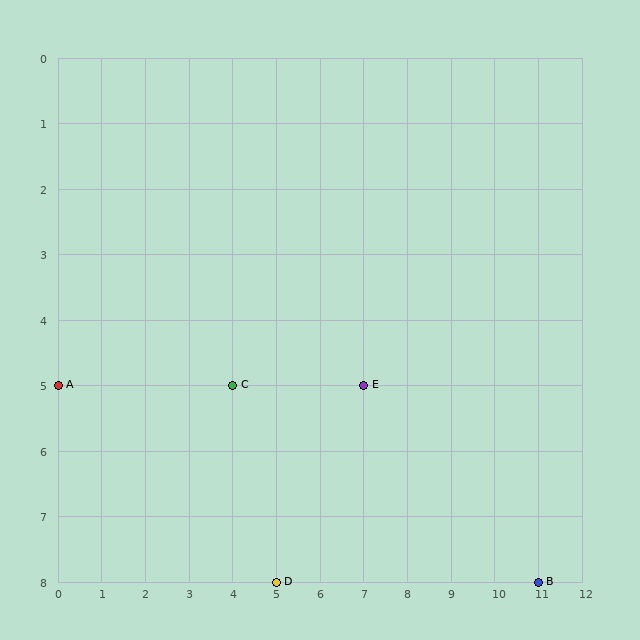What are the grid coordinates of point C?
Point C is at grid coordinates (4, 5).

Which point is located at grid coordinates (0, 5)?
Point A is at (0, 5).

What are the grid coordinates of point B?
Point B is at grid coordinates (11, 8).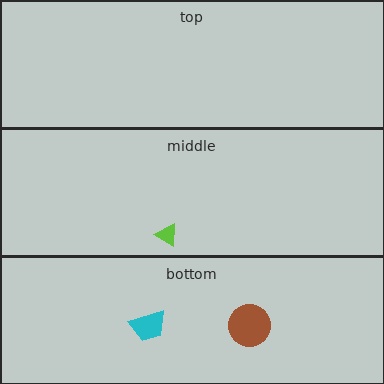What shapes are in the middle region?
The lime triangle.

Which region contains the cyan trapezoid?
The bottom region.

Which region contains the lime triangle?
The middle region.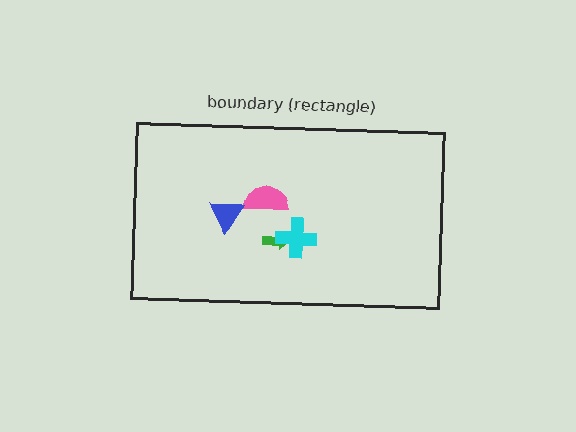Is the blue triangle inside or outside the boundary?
Inside.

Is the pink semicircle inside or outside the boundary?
Inside.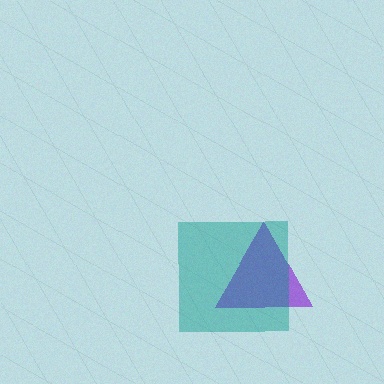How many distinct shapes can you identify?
There are 2 distinct shapes: a purple triangle, a teal square.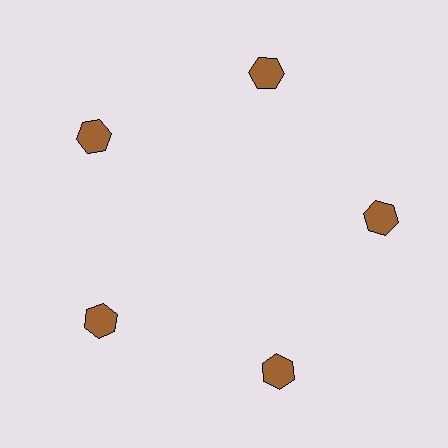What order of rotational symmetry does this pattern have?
This pattern has 5-fold rotational symmetry.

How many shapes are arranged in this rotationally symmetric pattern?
There are 5 shapes, arranged in 5 groups of 1.